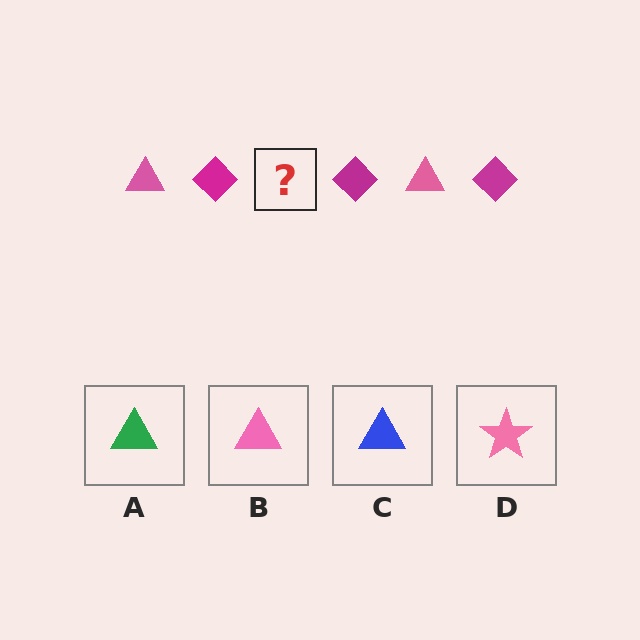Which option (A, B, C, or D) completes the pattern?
B.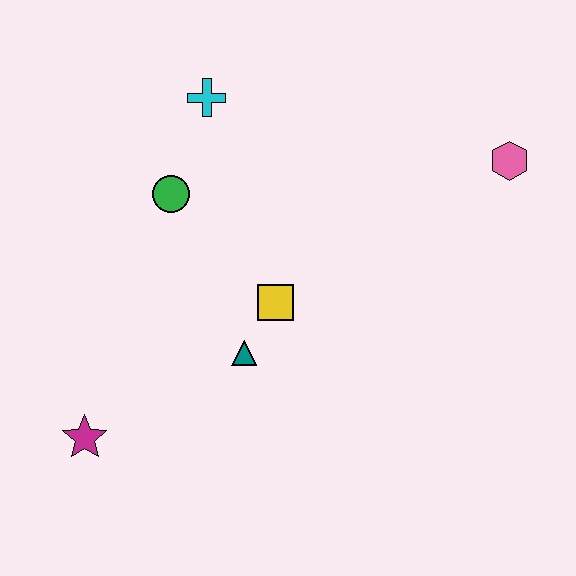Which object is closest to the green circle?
The cyan cross is closest to the green circle.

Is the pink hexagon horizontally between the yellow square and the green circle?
No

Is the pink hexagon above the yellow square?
Yes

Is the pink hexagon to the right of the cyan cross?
Yes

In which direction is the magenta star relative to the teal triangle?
The magenta star is to the left of the teal triangle.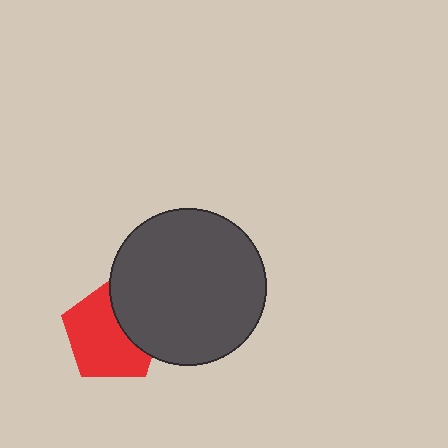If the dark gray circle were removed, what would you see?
You would see the complete red pentagon.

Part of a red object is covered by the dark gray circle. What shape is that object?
It is a pentagon.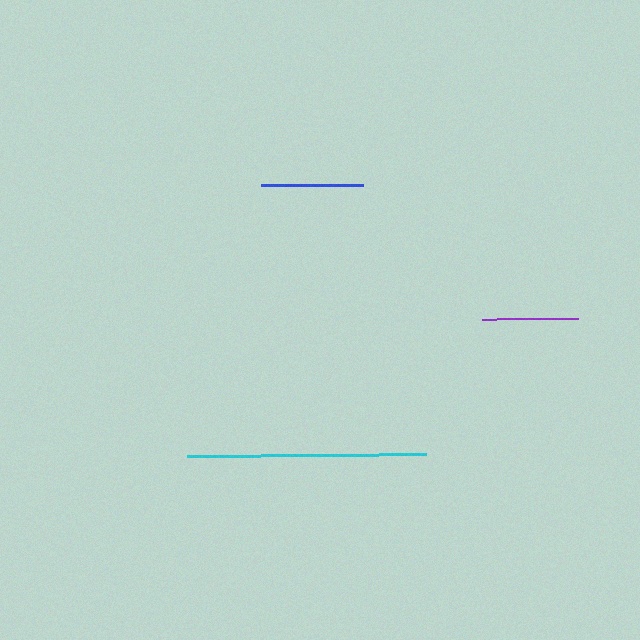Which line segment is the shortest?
The purple line is the shortest at approximately 96 pixels.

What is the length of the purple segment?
The purple segment is approximately 96 pixels long.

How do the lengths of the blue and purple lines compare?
The blue and purple lines are approximately the same length.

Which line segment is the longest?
The cyan line is the longest at approximately 239 pixels.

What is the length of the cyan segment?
The cyan segment is approximately 239 pixels long.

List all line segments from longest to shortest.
From longest to shortest: cyan, blue, purple.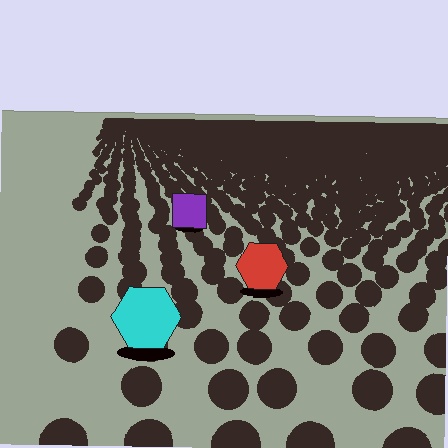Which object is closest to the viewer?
The cyan hexagon is closest. The texture marks near it are larger and more spread out.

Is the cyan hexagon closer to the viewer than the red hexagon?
Yes. The cyan hexagon is closer — you can tell from the texture gradient: the ground texture is coarser near it.